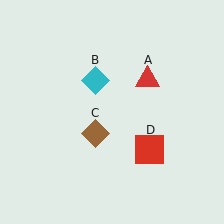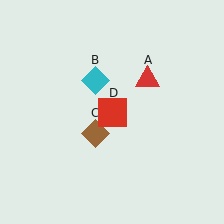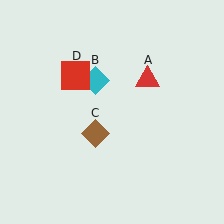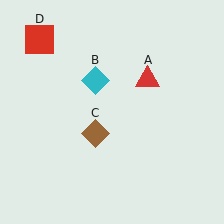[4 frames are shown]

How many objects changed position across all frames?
1 object changed position: red square (object D).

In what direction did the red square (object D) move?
The red square (object D) moved up and to the left.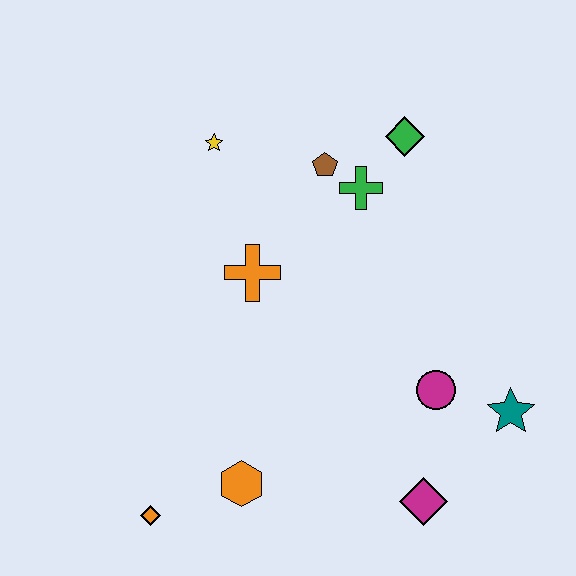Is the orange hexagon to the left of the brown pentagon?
Yes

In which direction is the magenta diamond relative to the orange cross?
The magenta diamond is below the orange cross.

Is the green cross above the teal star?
Yes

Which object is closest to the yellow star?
The brown pentagon is closest to the yellow star.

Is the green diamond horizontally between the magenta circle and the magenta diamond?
No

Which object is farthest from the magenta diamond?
The yellow star is farthest from the magenta diamond.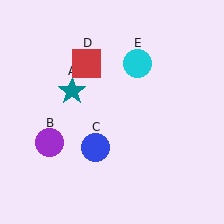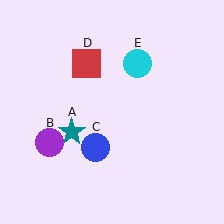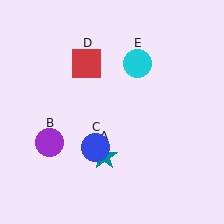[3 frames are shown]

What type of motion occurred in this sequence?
The teal star (object A) rotated counterclockwise around the center of the scene.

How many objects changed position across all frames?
1 object changed position: teal star (object A).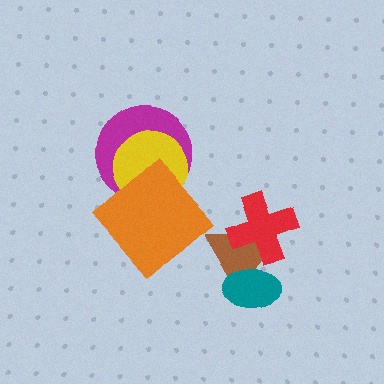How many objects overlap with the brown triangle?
2 objects overlap with the brown triangle.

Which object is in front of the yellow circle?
The orange diamond is in front of the yellow circle.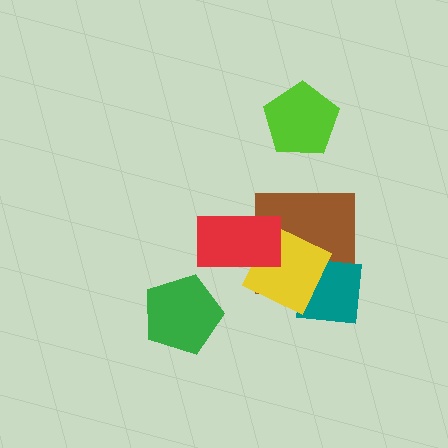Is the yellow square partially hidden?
Yes, it is partially covered by another shape.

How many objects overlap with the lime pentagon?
0 objects overlap with the lime pentagon.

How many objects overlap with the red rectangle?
2 objects overlap with the red rectangle.